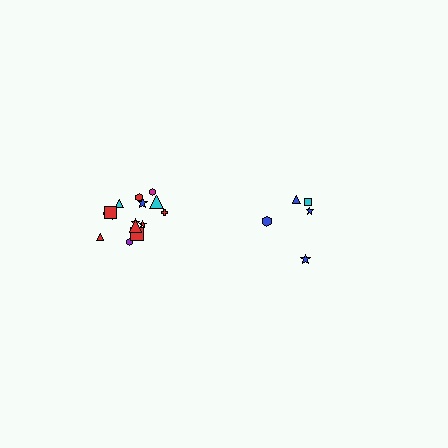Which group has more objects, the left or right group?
The left group.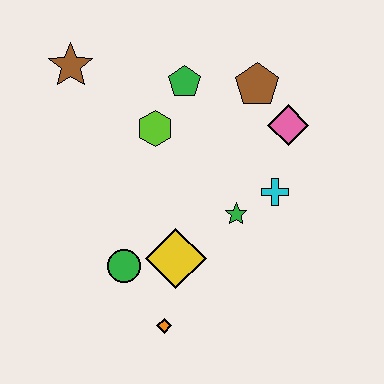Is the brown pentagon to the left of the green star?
No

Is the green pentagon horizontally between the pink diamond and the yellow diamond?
Yes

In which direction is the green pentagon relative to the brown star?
The green pentagon is to the right of the brown star.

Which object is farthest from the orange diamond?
The brown star is farthest from the orange diamond.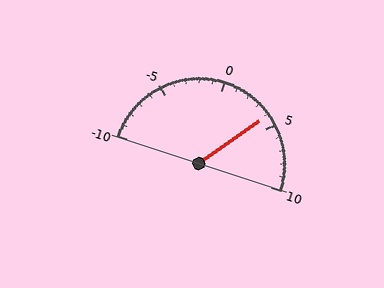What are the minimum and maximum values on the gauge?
The gauge ranges from -10 to 10.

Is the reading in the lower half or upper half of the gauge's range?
The reading is in the upper half of the range (-10 to 10).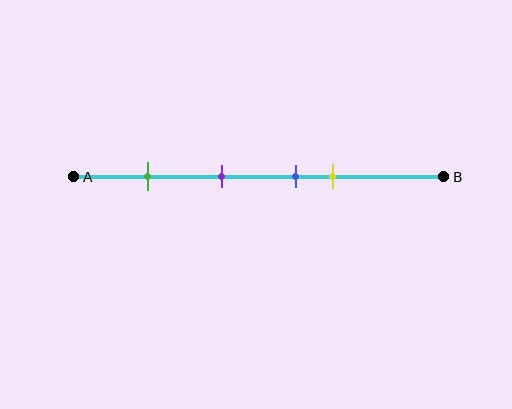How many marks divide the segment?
There are 4 marks dividing the segment.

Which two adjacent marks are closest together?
The blue and yellow marks are the closest adjacent pair.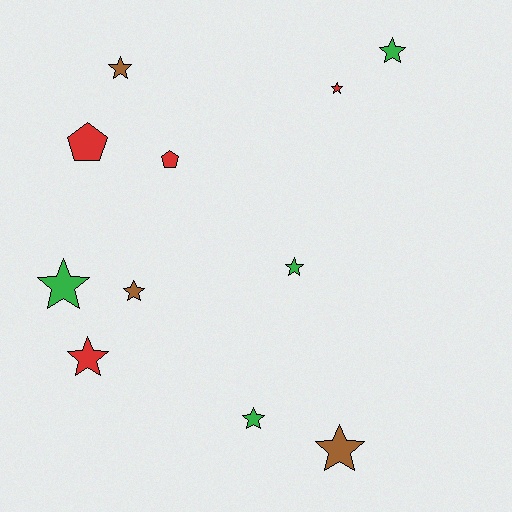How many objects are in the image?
There are 11 objects.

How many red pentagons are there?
There are 2 red pentagons.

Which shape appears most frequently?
Star, with 9 objects.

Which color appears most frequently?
Green, with 4 objects.